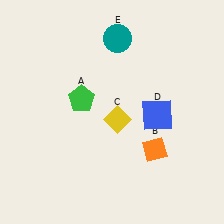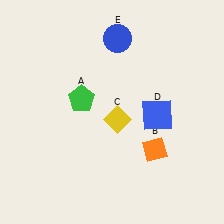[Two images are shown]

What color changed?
The circle (E) changed from teal in Image 1 to blue in Image 2.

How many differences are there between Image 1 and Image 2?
There is 1 difference between the two images.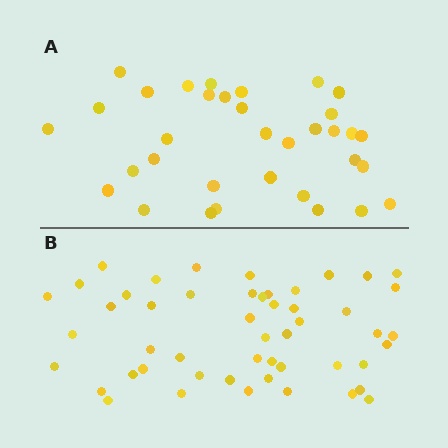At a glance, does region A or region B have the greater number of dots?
Region B (the bottom region) has more dots.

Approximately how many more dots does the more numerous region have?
Region B has approximately 15 more dots than region A.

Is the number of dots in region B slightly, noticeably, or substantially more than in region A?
Region B has substantially more. The ratio is roughly 1.5 to 1.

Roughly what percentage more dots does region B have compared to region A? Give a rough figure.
About 45% more.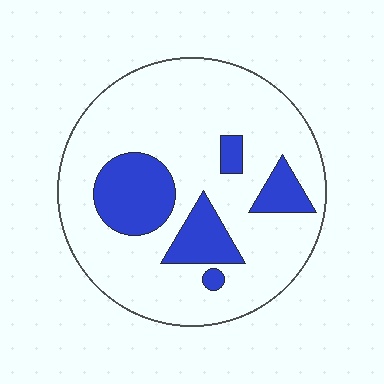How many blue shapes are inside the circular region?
5.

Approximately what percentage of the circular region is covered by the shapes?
Approximately 20%.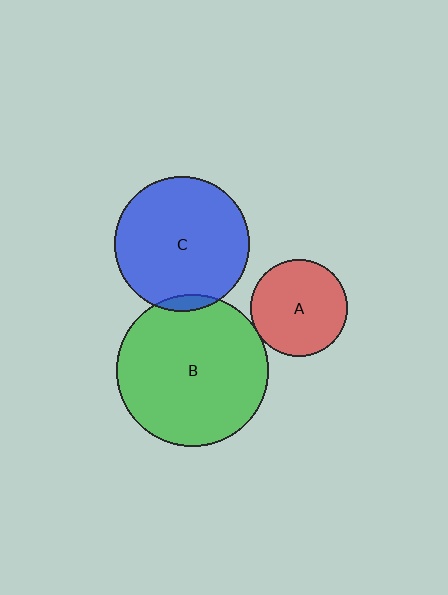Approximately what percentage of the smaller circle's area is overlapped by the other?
Approximately 5%.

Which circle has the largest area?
Circle B (green).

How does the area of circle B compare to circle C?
Approximately 1.3 times.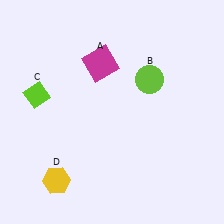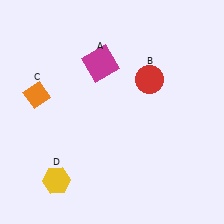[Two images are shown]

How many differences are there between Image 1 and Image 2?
There are 2 differences between the two images.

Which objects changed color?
B changed from lime to red. C changed from lime to orange.